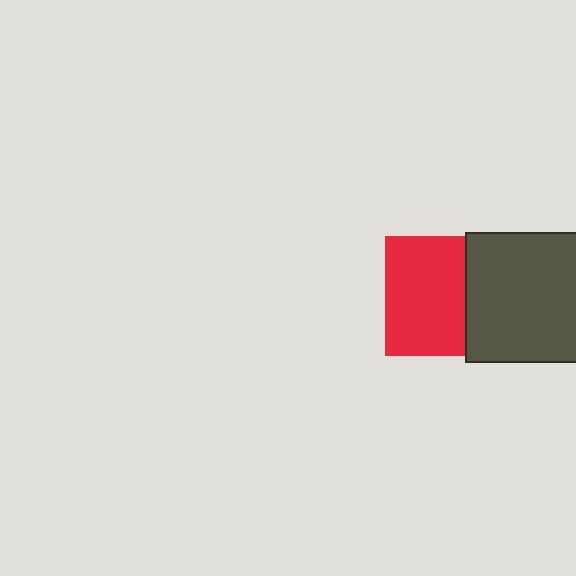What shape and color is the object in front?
The object in front is a dark gray square.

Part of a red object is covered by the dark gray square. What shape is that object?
It is a square.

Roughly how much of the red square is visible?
Most of it is visible (roughly 68%).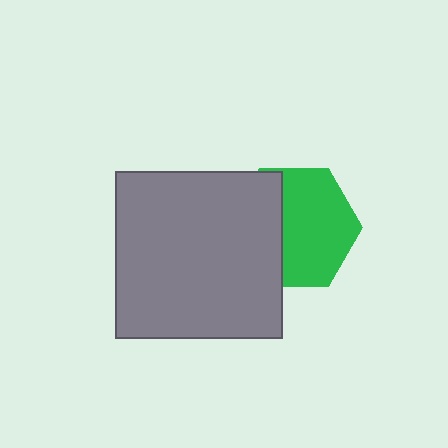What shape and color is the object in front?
The object in front is a gray square.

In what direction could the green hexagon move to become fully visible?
The green hexagon could move right. That would shift it out from behind the gray square entirely.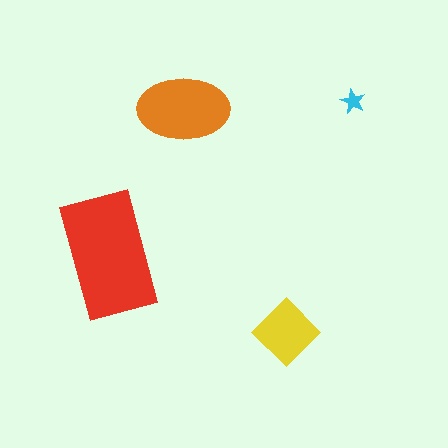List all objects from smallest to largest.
The cyan star, the yellow diamond, the orange ellipse, the red rectangle.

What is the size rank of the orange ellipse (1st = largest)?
2nd.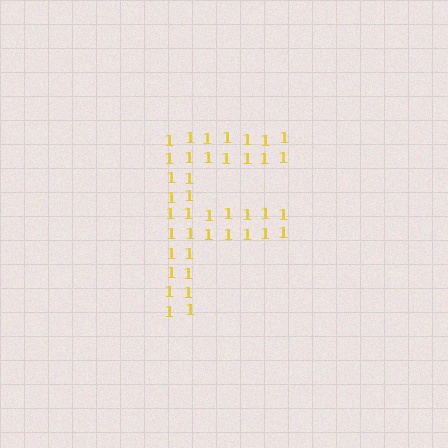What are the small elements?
The small elements are digit 1's.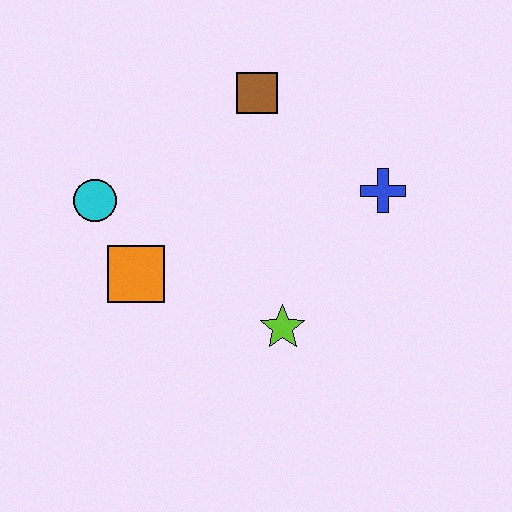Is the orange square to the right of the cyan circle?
Yes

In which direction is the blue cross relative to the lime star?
The blue cross is above the lime star.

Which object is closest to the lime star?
The orange square is closest to the lime star.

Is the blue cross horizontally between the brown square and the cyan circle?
No